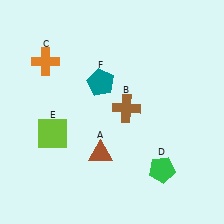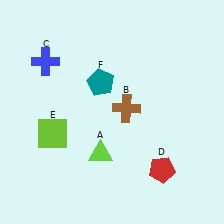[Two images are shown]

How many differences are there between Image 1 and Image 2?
There are 3 differences between the two images.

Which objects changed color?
A changed from brown to lime. C changed from orange to blue. D changed from green to red.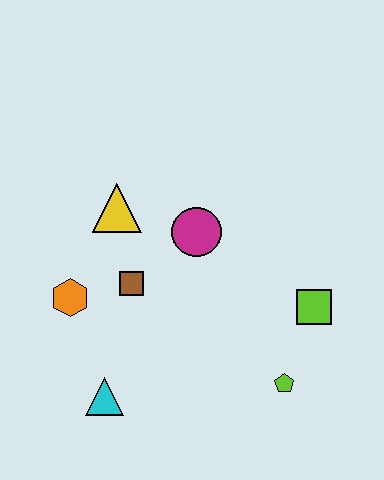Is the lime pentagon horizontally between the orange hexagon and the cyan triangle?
No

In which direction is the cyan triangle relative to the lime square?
The cyan triangle is to the left of the lime square.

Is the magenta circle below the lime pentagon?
No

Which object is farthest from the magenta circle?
The cyan triangle is farthest from the magenta circle.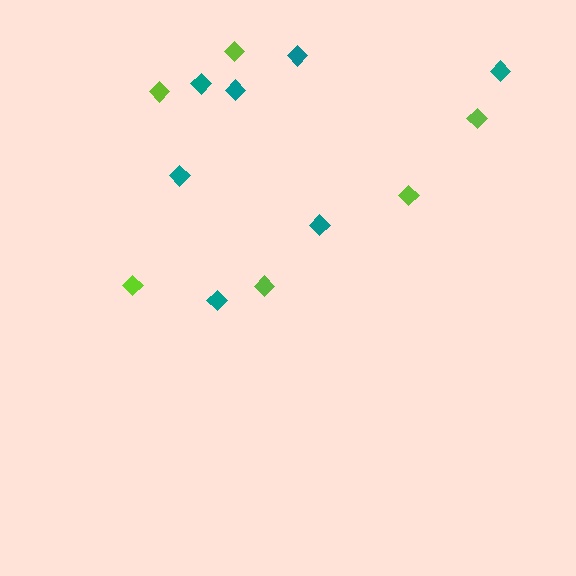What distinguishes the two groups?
There are 2 groups: one group of lime diamonds (6) and one group of teal diamonds (7).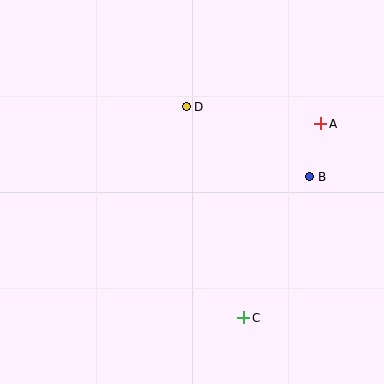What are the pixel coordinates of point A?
Point A is at (321, 124).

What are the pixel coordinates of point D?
Point D is at (186, 107).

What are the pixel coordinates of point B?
Point B is at (310, 177).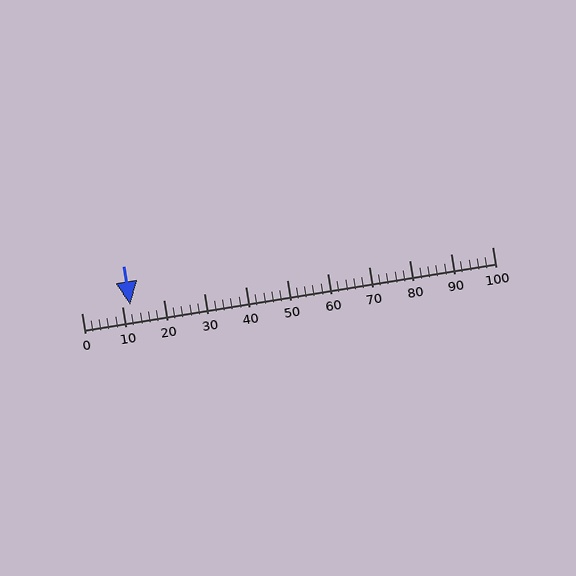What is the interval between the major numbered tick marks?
The major tick marks are spaced 10 units apart.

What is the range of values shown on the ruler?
The ruler shows values from 0 to 100.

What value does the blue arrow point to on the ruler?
The blue arrow points to approximately 12.